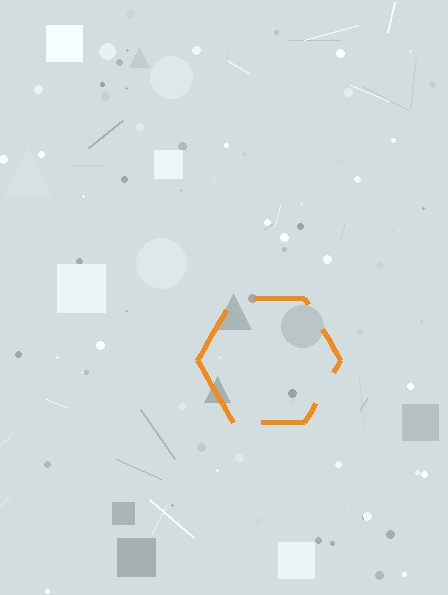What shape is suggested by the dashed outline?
The dashed outline suggests a hexagon.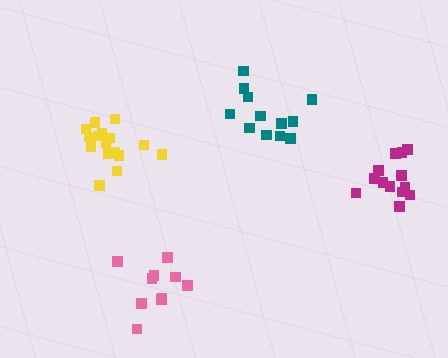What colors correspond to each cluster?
The clusters are colored: magenta, yellow, teal, pink.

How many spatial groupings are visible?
There are 4 spatial groupings.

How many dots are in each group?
Group 1: 13 dots, Group 2: 16 dots, Group 3: 12 dots, Group 4: 10 dots (51 total).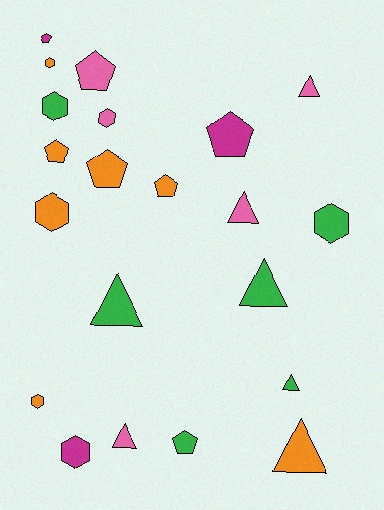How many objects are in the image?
There are 21 objects.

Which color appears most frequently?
Orange, with 7 objects.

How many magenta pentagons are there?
There are 2 magenta pentagons.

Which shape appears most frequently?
Hexagon, with 7 objects.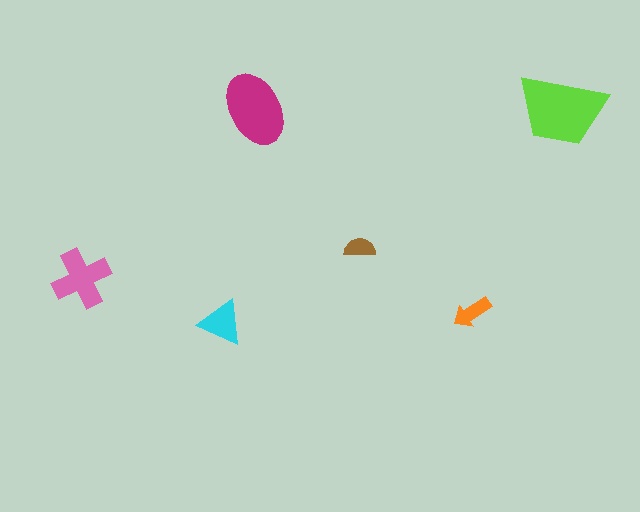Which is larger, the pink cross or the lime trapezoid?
The lime trapezoid.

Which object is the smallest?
The brown semicircle.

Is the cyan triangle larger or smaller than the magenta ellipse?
Smaller.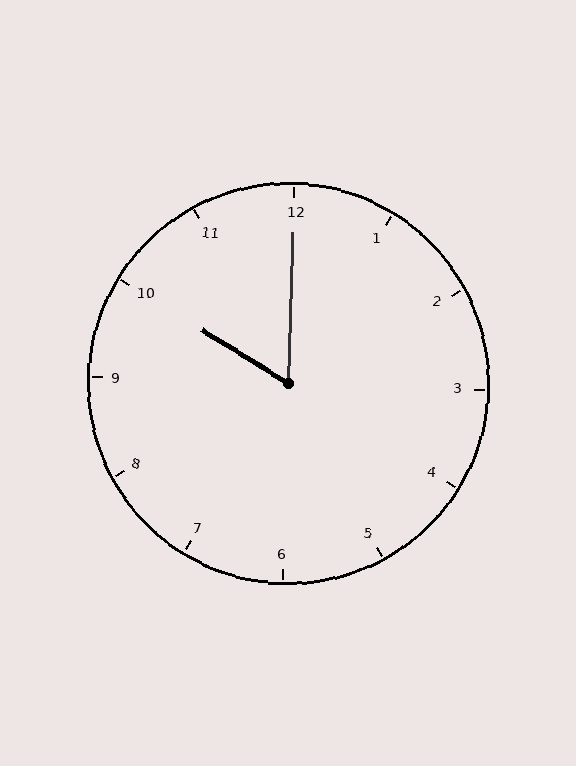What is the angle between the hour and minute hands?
Approximately 60 degrees.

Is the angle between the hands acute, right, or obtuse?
It is acute.